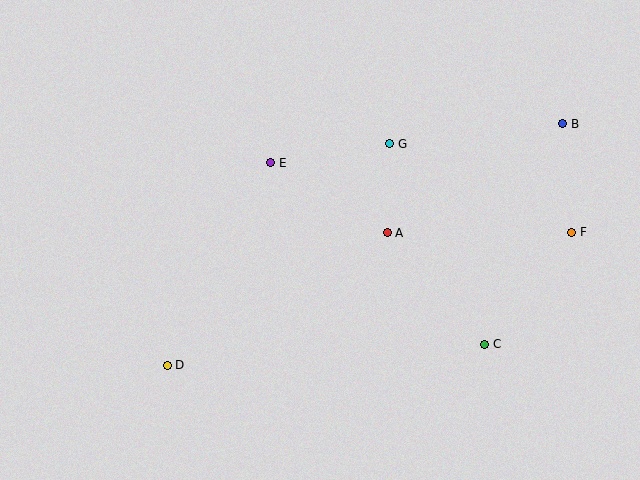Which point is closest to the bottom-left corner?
Point D is closest to the bottom-left corner.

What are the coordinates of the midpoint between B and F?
The midpoint between B and F is at (567, 178).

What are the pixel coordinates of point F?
Point F is at (572, 232).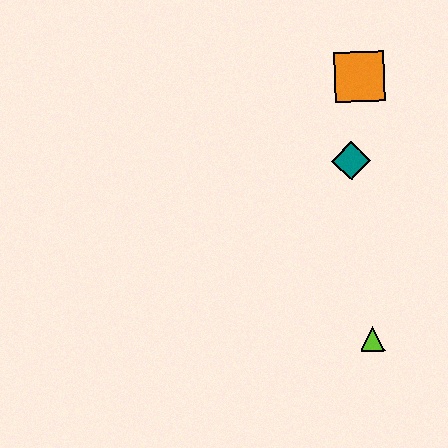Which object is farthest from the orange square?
The lime triangle is farthest from the orange square.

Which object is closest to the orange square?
The teal diamond is closest to the orange square.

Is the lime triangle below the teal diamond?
Yes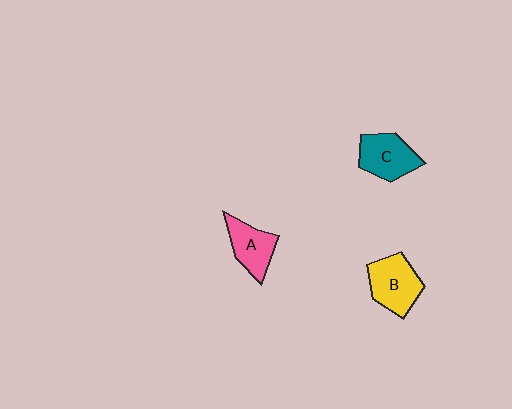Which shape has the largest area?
Shape B (yellow).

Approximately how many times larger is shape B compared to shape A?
Approximately 1.2 times.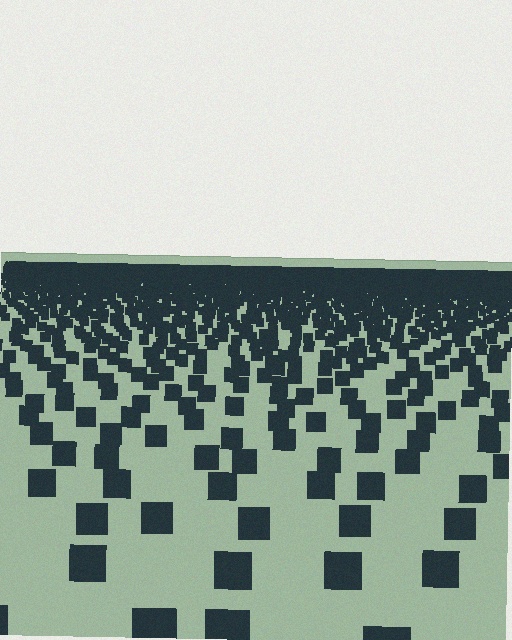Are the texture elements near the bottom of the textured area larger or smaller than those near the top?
Larger. Near the bottom, elements are closer to the viewer and appear at a bigger on-screen size.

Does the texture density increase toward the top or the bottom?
Density increases toward the top.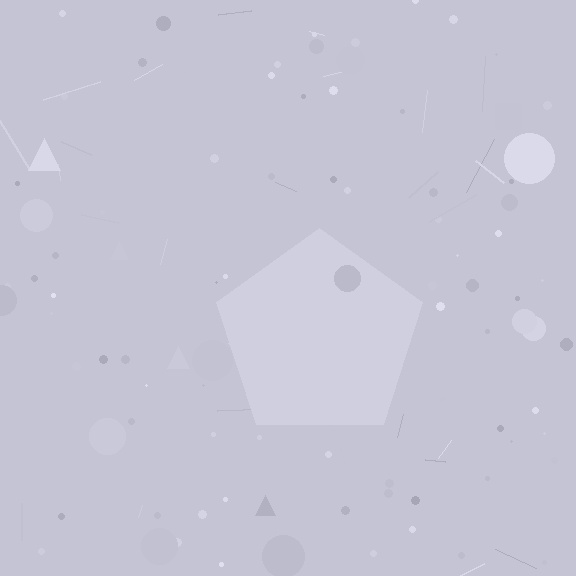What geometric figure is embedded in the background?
A pentagon is embedded in the background.